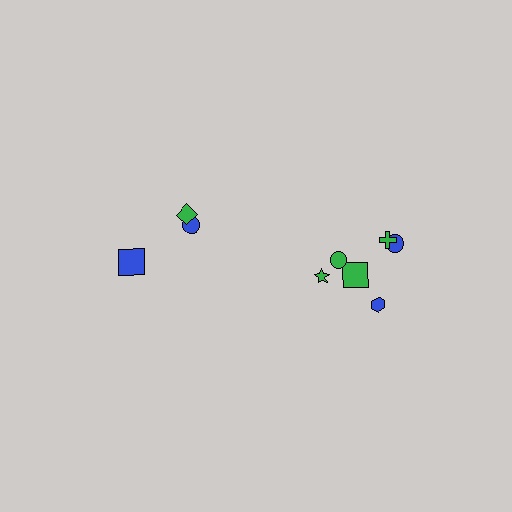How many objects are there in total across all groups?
There are 9 objects.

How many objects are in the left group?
There are 3 objects.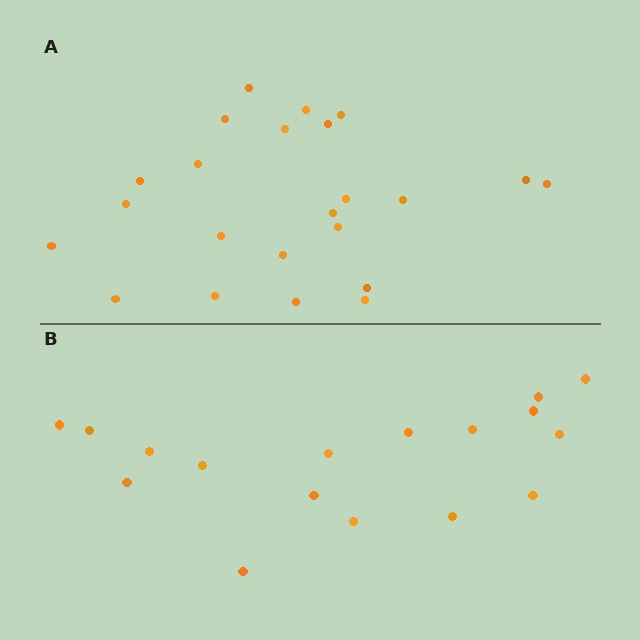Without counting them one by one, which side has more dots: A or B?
Region A (the top region) has more dots.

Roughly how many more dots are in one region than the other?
Region A has about 6 more dots than region B.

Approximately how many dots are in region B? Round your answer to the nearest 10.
About 20 dots. (The exact count is 17, which rounds to 20.)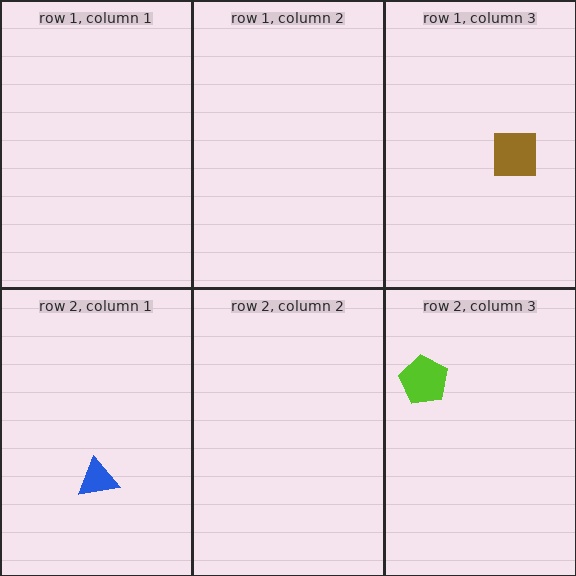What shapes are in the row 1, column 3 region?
The brown square.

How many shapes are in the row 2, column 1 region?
1.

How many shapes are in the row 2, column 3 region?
1.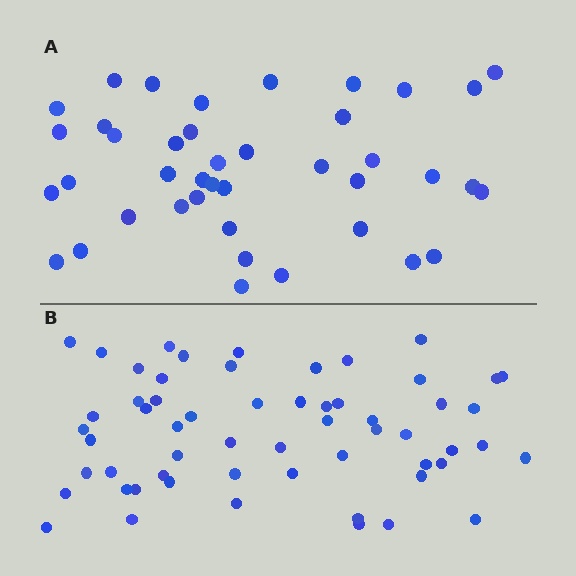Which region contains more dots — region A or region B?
Region B (the bottom region) has more dots.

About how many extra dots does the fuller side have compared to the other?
Region B has approximately 15 more dots than region A.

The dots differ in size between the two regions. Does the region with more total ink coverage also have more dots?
No. Region A has more total ink coverage because its dots are larger, but region B actually contains more individual dots. Total area can be misleading — the number of items is what matters here.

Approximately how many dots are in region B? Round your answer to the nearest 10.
About 60 dots. (The exact count is 58, which rounds to 60.)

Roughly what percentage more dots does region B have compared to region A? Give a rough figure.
About 40% more.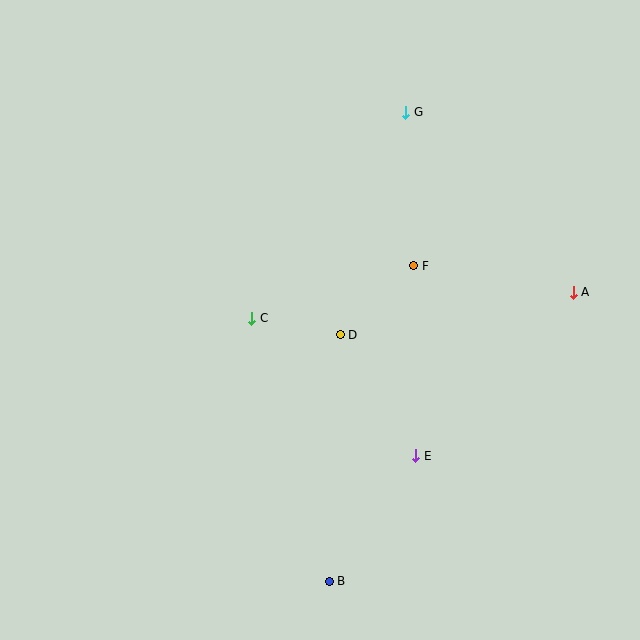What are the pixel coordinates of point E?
Point E is at (416, 456).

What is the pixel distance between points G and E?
The distance between G and E is 344 pixels.